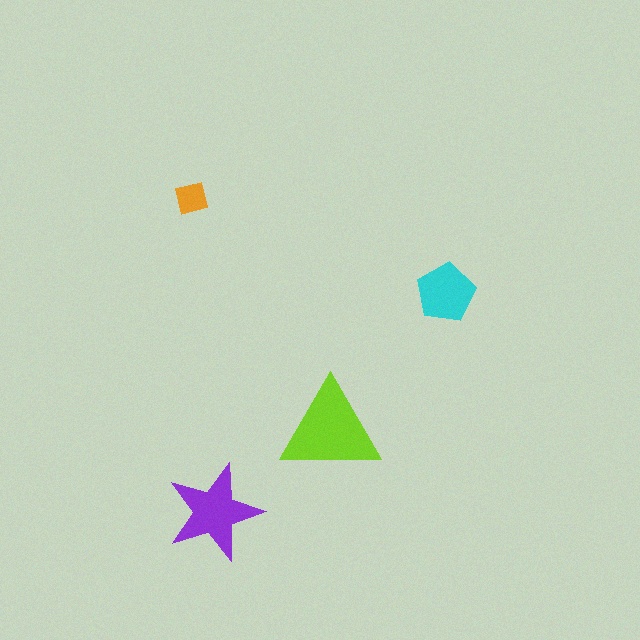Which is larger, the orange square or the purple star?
The purple star.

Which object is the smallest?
The orange square.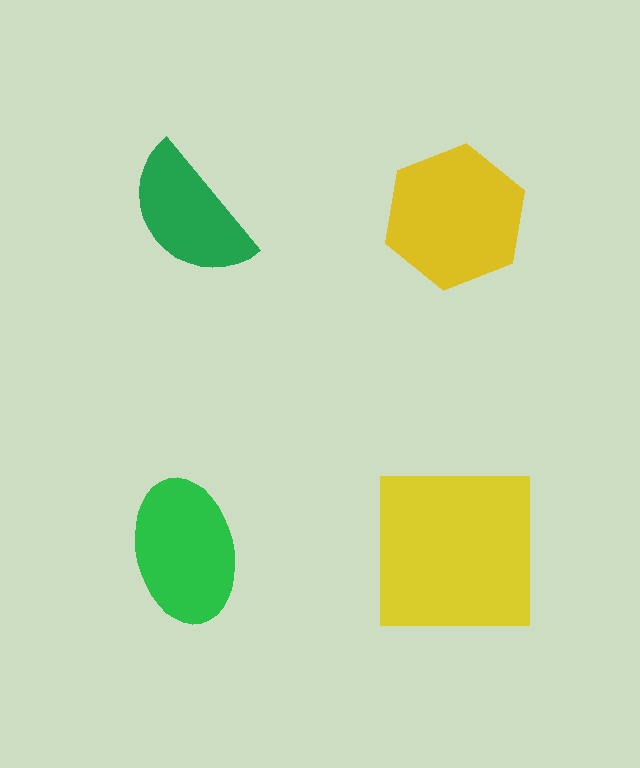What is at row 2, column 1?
A green ellipse.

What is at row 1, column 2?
A yellow hexagon.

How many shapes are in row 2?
2 shapes.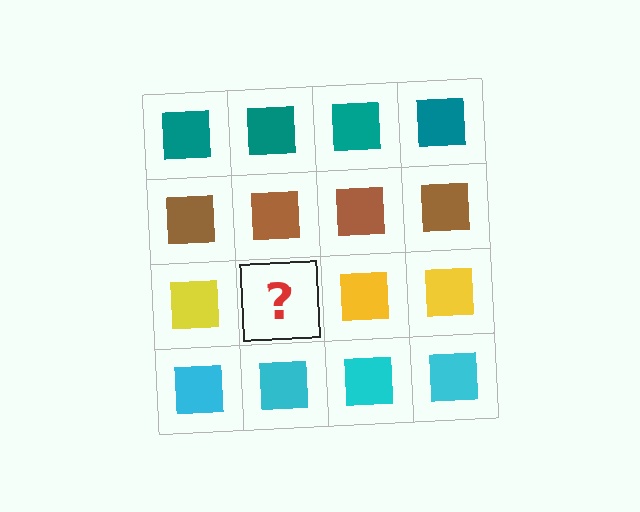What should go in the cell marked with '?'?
The missing cell should contain a yellow square.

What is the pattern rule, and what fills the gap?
The rule is that each row has a consistent color. The gap should be filled with a yellow square.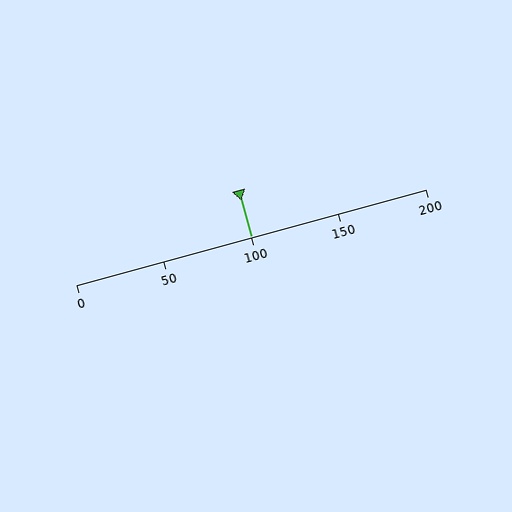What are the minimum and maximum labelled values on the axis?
The axis runs from 0 to 200.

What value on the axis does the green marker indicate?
The marker indicates approximately 100.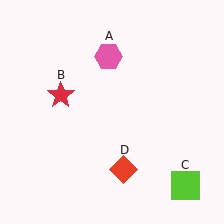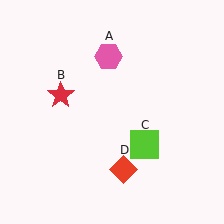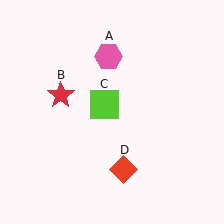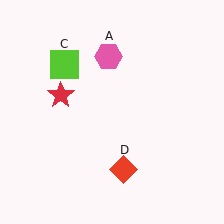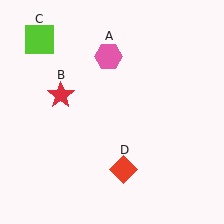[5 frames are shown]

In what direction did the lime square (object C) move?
The lime square (object C) moved up and to the left.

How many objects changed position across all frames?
1 object changed position: lime square (object C).